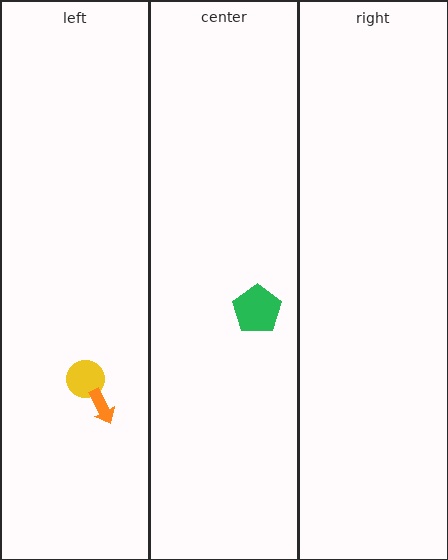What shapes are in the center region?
The green pentagon.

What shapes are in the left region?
The yellow circle, the orange arrow.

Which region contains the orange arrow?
The left region.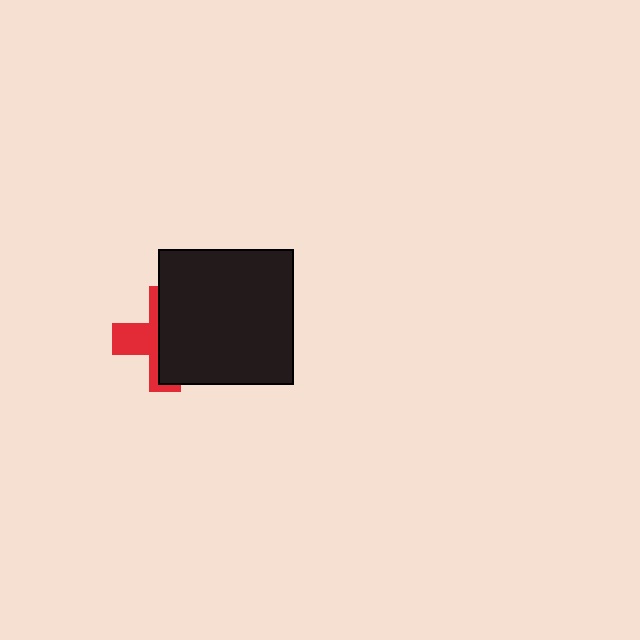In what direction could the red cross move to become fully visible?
The red cross could move left. That would shift it out from behind the black square entirely.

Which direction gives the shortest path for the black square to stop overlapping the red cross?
Moving right gives the shortest separation.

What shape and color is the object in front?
The object in front is a black square.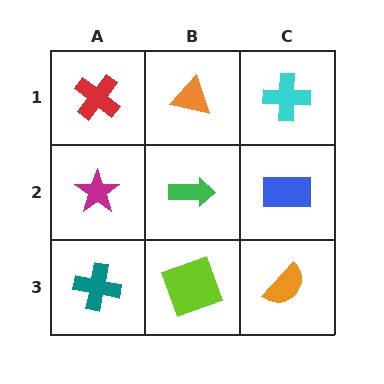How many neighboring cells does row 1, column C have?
2.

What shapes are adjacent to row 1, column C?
A blue rectangle (row 2, column C), an orange triangle (row 1, column B).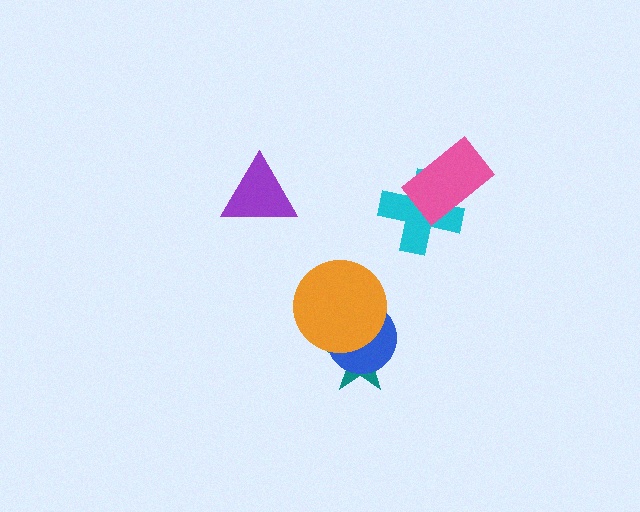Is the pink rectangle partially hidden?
No, no other shape covers it.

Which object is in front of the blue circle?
The orange circle is in front of the blue circle.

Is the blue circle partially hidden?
Yes, it is partially covered by another shape.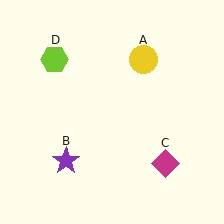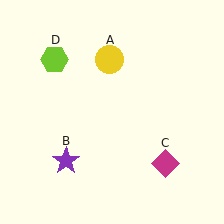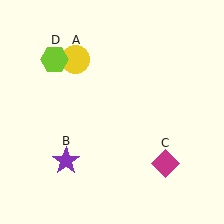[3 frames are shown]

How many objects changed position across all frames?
1 object changed position: yellow circle (object A).